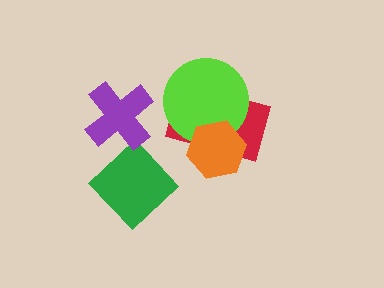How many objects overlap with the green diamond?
1 object overlaps with the green diamond.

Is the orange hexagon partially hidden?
No, no other shape covers it.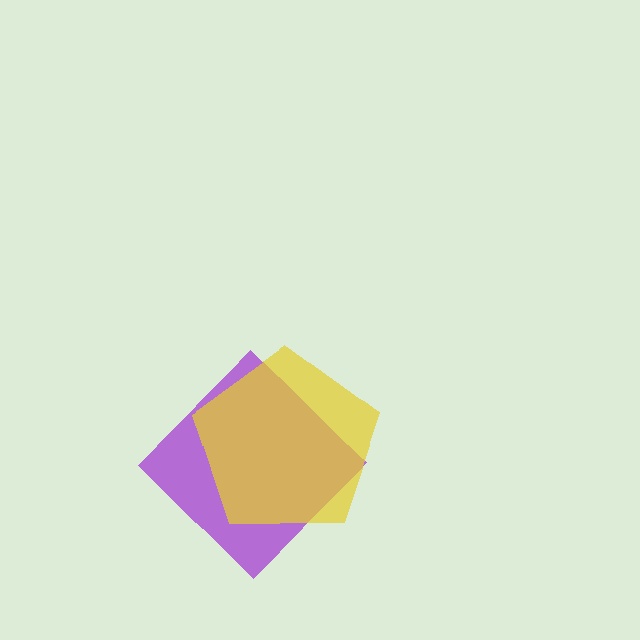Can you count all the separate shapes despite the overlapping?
Yes, there are 2 separate shapes.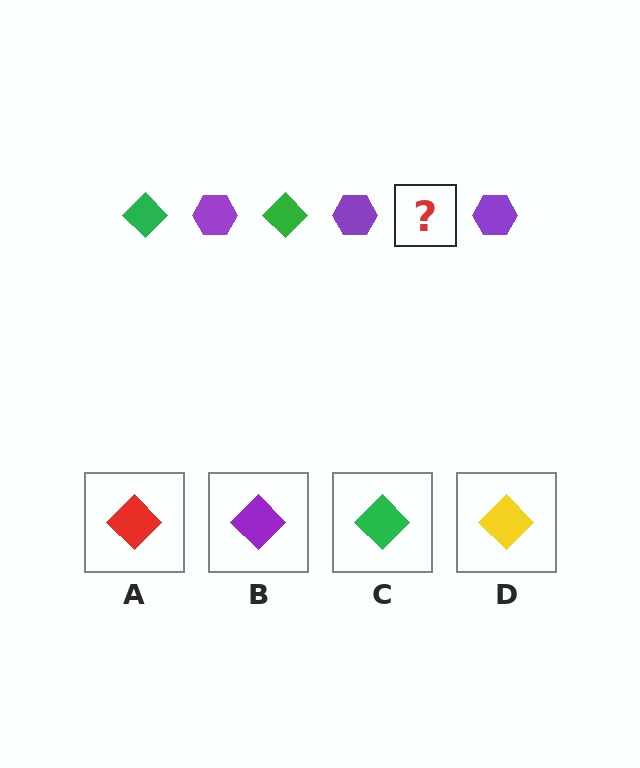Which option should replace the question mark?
Option C.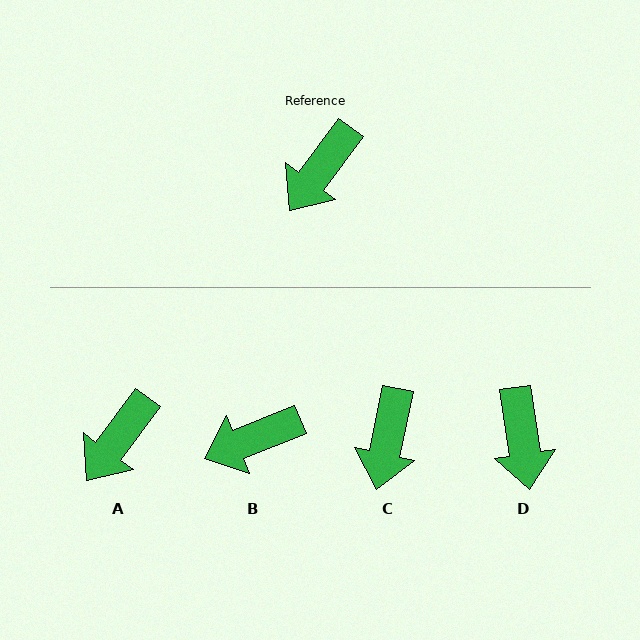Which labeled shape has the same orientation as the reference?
A.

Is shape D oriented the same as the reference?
No, it is off by about 45 degrees.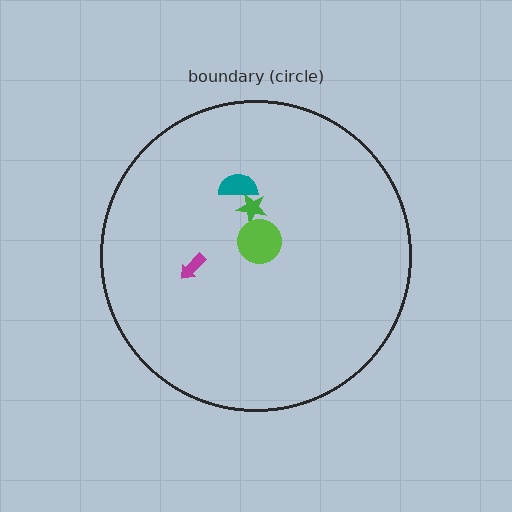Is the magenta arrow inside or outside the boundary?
Inside.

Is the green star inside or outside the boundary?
Inside.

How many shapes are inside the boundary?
4 inside, 0 outside.